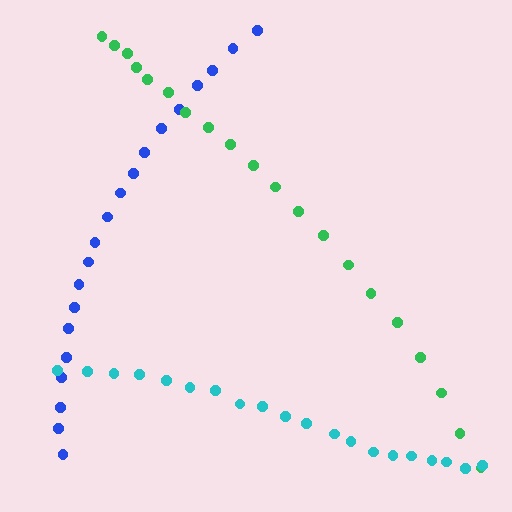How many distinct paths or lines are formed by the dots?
There are 3 distinct paths.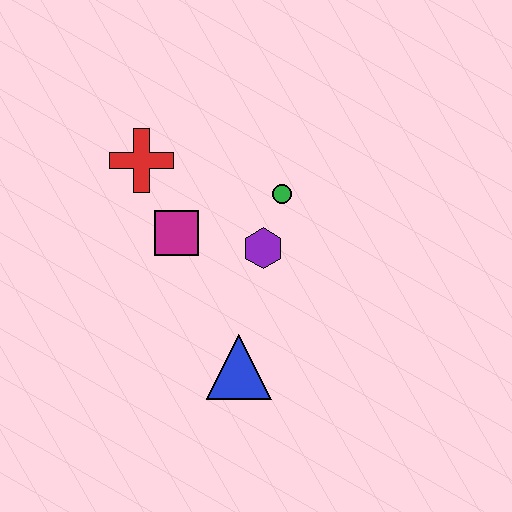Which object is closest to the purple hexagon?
The green circle is closest to the purple hexagon.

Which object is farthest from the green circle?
The blue triangle is farthest from the green circle.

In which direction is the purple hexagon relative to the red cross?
The purple hexagon is to the right of the red cross.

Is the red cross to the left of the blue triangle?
Yes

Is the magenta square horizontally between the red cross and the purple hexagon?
Yes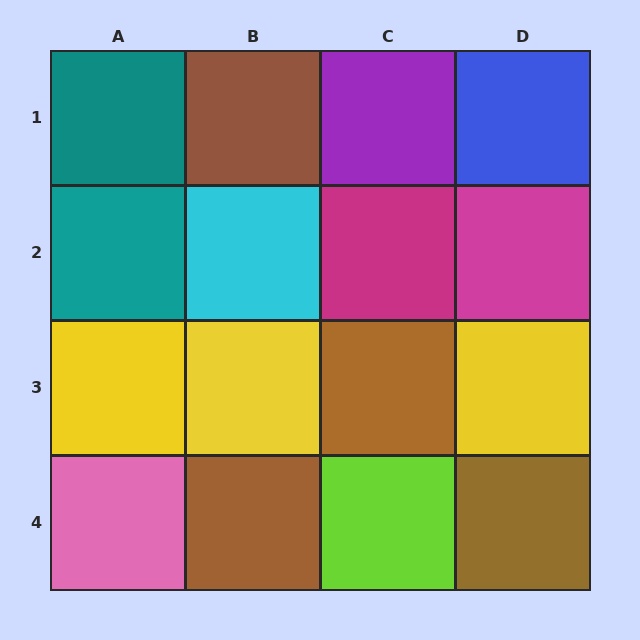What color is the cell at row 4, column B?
Brown.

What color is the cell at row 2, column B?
Cyan.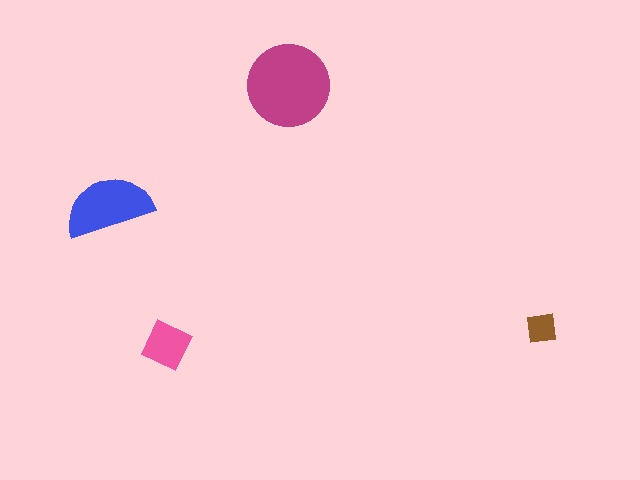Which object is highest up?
The magenta circle is topmost.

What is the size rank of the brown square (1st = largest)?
4th.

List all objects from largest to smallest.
The magenta circle, the blue semicircle, the pink diamond, the brown square.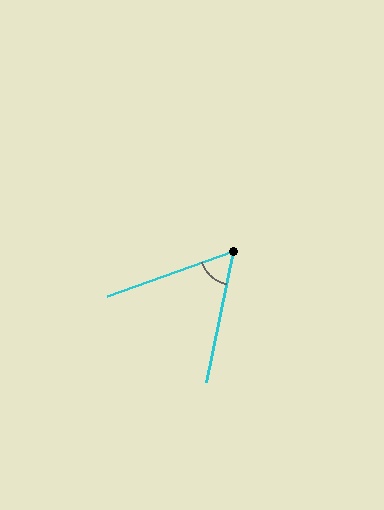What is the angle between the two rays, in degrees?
Approximately 59 degrees.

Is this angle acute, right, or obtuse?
It is acute.